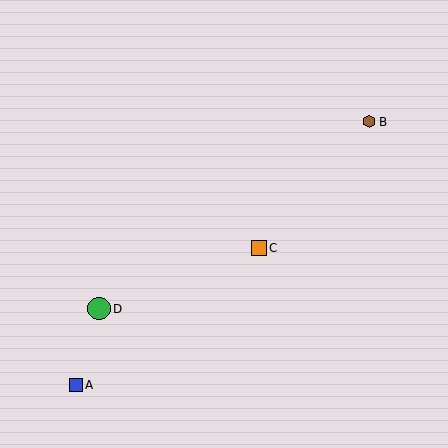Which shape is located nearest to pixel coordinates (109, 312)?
The green circle (labeled D) at (99, 309) is nearest to that location.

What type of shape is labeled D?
Shape D is a green circle.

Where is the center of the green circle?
The center of the green circle is at (99, 309).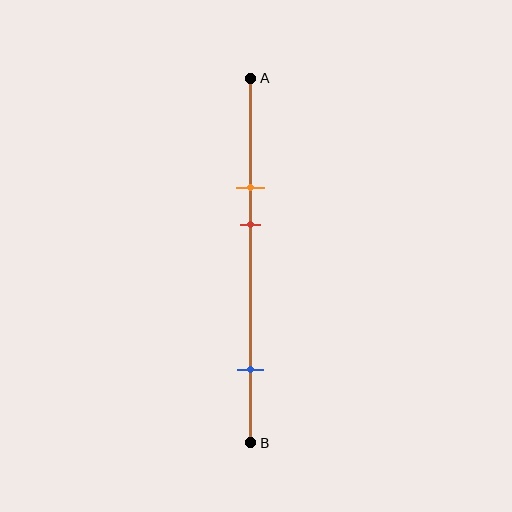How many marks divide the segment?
There are 3 marks dividing the segment.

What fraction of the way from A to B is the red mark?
The red mark is approximately 40% (0.4) of the way from A to B.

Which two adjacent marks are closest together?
The orange and red marks are the closest adjacent pair.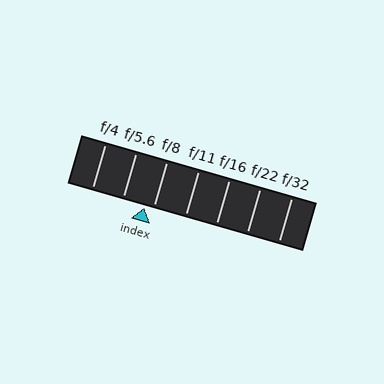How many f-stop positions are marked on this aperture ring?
There are 7 f-stop positions marked.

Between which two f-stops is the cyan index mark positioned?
The index mark is between f/5.6 and f/8.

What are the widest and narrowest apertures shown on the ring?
The widest aperture shown is f/4 and the narrowest is f/32.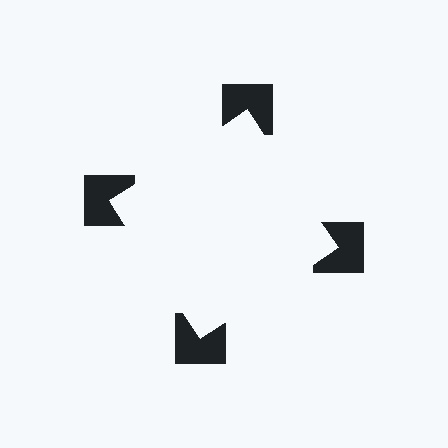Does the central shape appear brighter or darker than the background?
It typically appears slightly brighter than the background, even though no actual brightness change is drawn.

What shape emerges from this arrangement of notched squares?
An illusory square — its edges are inferred from the aligned wedge cuts in the notched squares, not physically drawn.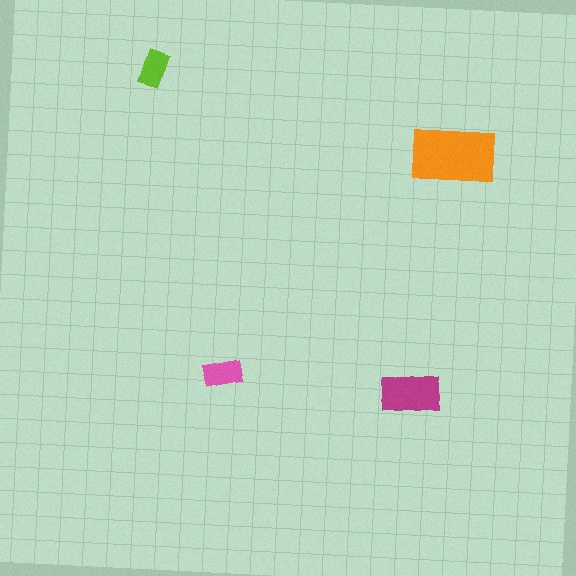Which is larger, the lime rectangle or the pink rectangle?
The pink one.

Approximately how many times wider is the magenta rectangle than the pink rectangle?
About 1.5 times wider.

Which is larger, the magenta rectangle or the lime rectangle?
The magenta one.